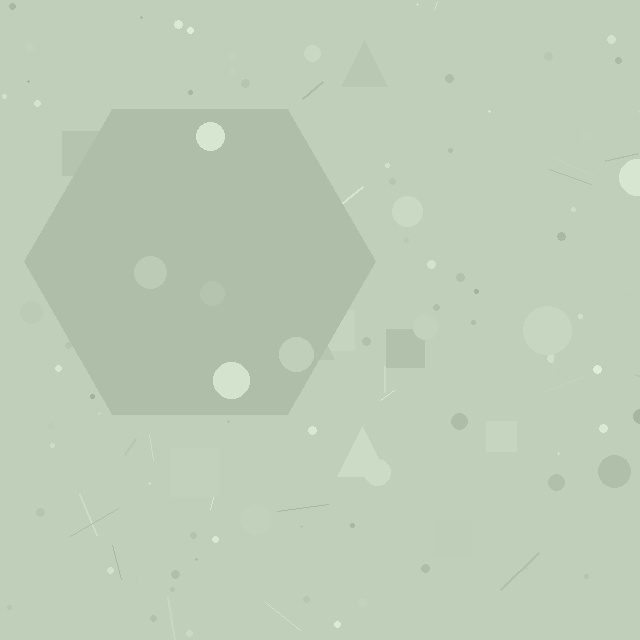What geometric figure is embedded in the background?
A hexagon is embedded in the background.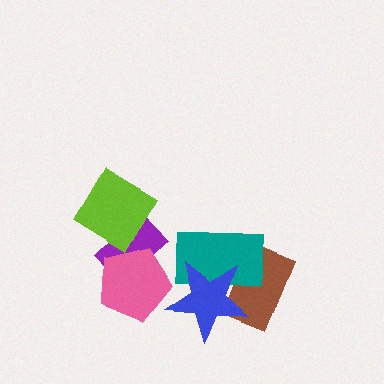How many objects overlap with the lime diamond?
1 object overlaps with the lime diamond.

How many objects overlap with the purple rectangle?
2 objects overlap with the purple rectangle.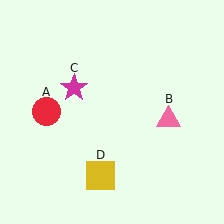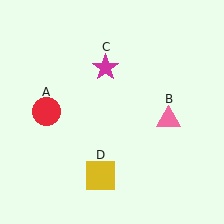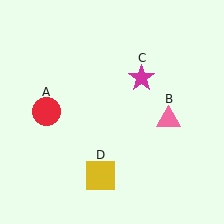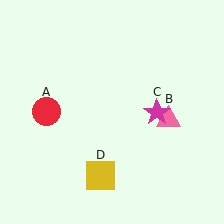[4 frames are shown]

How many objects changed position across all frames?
1 object changed position: magenta star (object C).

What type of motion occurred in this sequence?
The magenta star (object C) rotated clockwise around the center of the scene.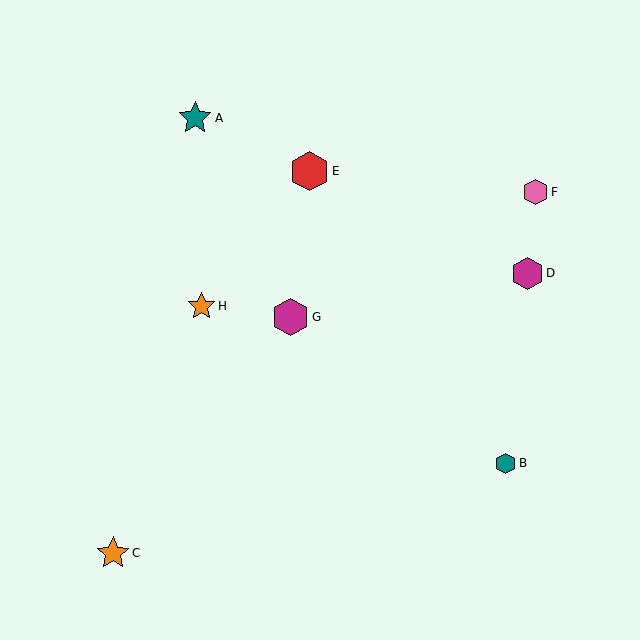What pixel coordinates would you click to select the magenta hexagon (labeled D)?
Click at (527, 273) to select the magenta hexagon D.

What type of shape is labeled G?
Shape G is a magenta hexagon.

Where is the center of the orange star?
The center of the orange star is at (201, 306).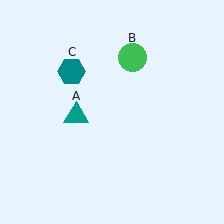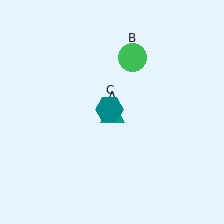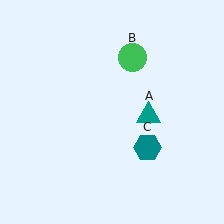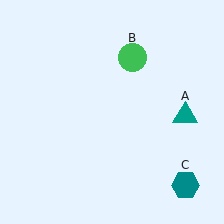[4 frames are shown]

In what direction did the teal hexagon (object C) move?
The teal hexagon (object C) moved down and to the right.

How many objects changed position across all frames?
2 objects changed position: teal triangle (object A), teal hexagon (object C).